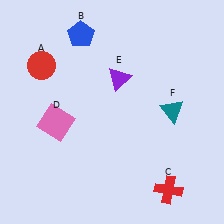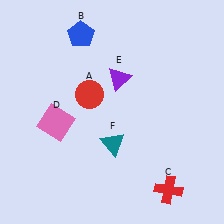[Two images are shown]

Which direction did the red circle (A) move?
The red circle (A) moved right.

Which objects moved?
The objects that moved are: the red circle (A), the teal triangle (F).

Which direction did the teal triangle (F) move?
The teal triangle (F) moved left.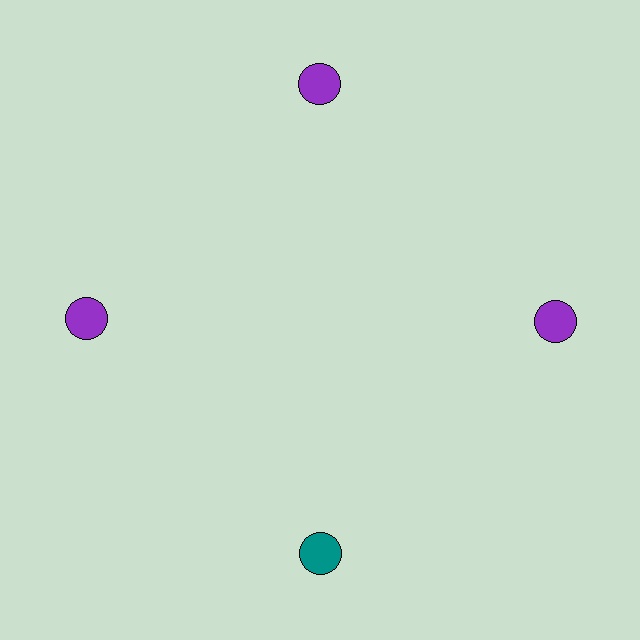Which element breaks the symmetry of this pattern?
The teal circle at roughly the 6 o'clock position breaks the symmetry. All other shapes are purple circles.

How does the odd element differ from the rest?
It has a different color: teal instead of purple.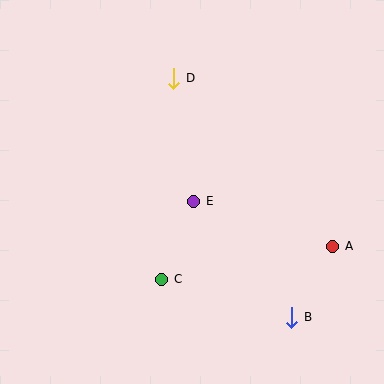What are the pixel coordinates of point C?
Point C is at (162, 279).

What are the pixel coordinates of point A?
Point A is at (333, 246).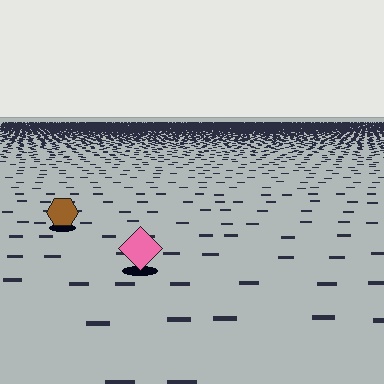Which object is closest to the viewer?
The pink diamond is closest. The texture marks near it are larger and more spread out.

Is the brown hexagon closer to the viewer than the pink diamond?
No. The pink diamond is closer — you can tell from the texture gradient: the ground texture is coarser near it.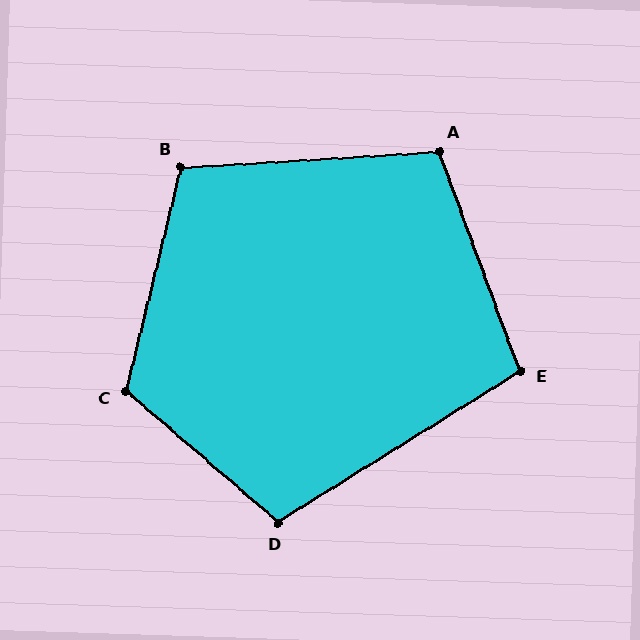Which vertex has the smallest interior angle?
E, at approximately 102 degrees.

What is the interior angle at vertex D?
Approximately 107 degrees (obtuse).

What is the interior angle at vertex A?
Approximately 107 degrees (obtuse).